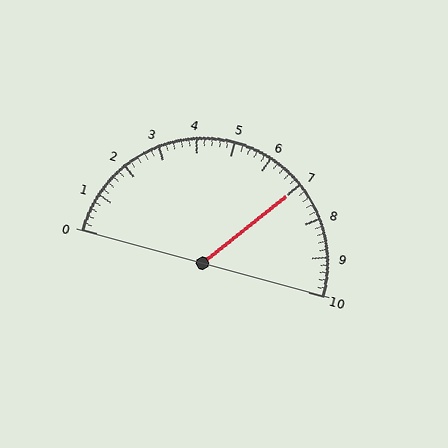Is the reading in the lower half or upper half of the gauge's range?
The reading is in the upper half of the range (0 to 10).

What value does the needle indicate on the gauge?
The needle indicates approximately 7.0.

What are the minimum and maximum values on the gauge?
The gauge ranges from 0 to 10.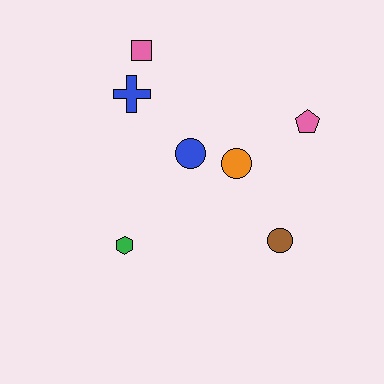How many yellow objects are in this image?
There are no yellow objects.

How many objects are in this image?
There are 7 objects.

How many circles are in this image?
There are 3 circles.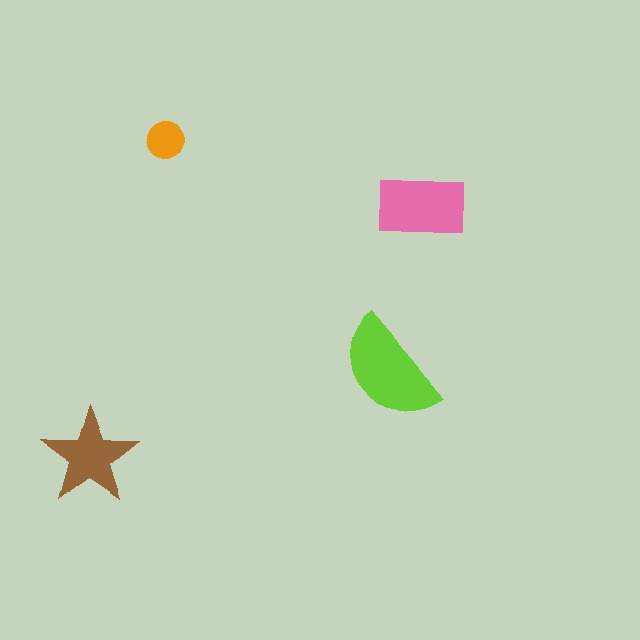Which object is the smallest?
The orange circle.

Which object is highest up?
The orange circle is topmost.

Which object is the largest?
The lime semicircle.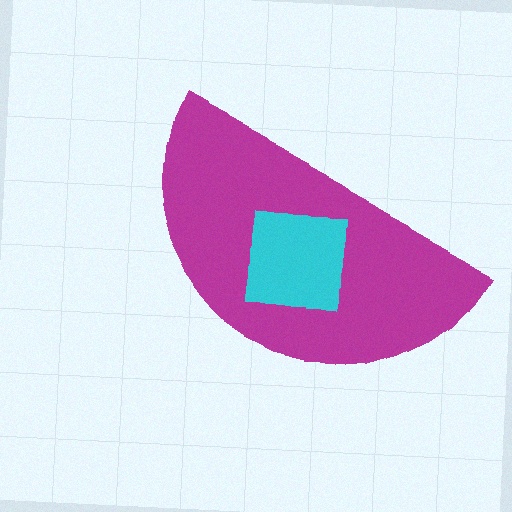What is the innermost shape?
The cyan square.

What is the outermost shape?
The magenta semicircle.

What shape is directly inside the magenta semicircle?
The cyan square.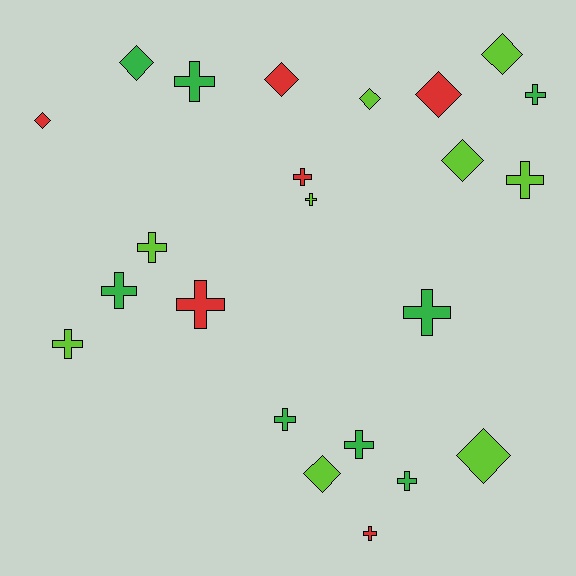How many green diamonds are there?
There is 1 green diamond.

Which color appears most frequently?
Lime, with 9 objects.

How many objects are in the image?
There are 23 objects.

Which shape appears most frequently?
Cross, with 14 objects.